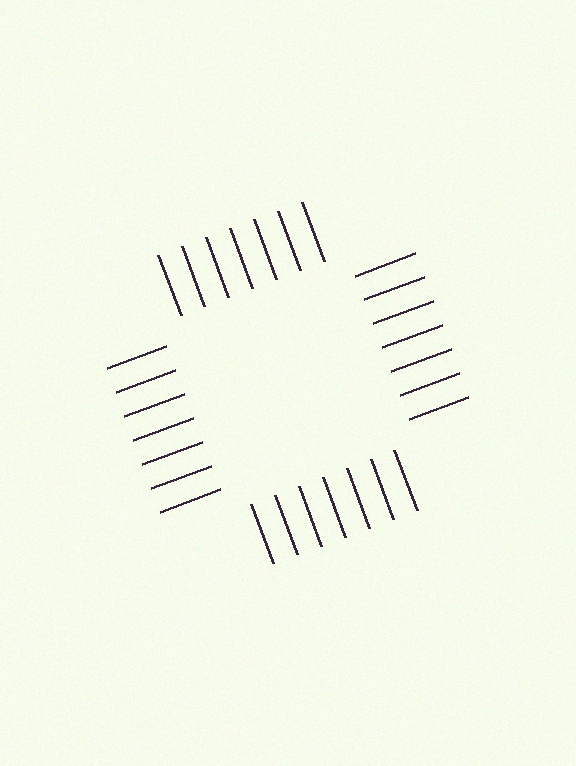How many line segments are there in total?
28 — 7 along each of the 4 edges.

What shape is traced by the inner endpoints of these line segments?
An illusory square — the line segments terminate on its edges but no continuous stroke is drawn.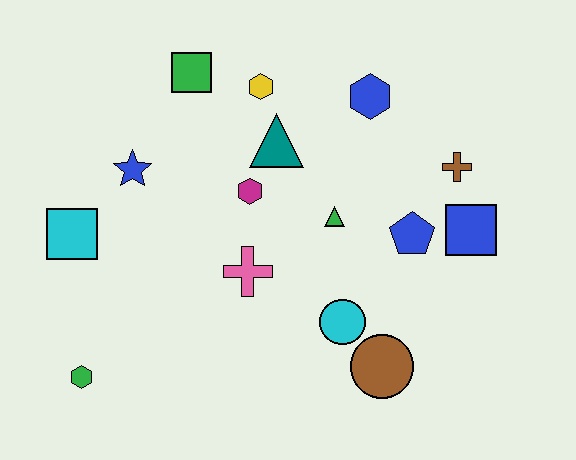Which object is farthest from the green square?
The brown circle is farthest from the green square.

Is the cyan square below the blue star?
Yes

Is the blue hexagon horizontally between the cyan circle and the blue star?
No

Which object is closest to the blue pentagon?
The blue square is closest to the blue pentagon.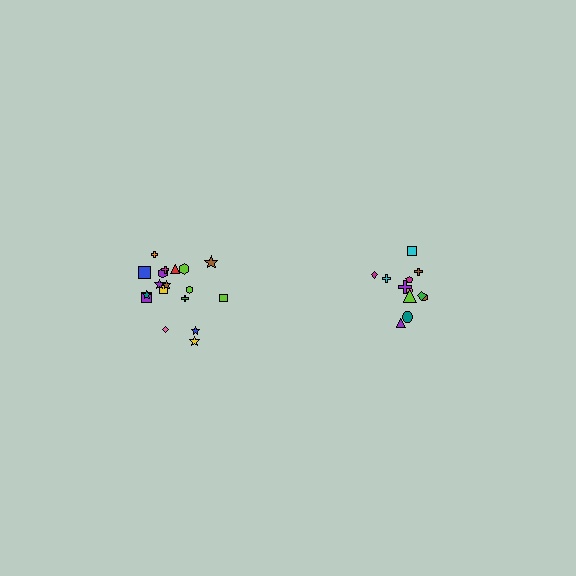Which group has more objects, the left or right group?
The left group.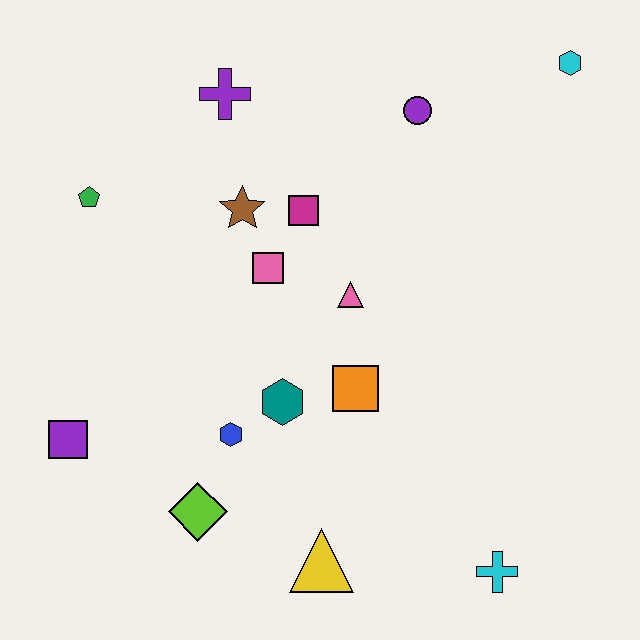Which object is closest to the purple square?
The lime diamond is closest to the purple square.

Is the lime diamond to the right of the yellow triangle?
No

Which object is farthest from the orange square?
The cyan hexagon is farthest from the orange square.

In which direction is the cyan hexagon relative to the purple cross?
The cyan hexagon is to the right of the purple cross.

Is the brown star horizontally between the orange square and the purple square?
Yes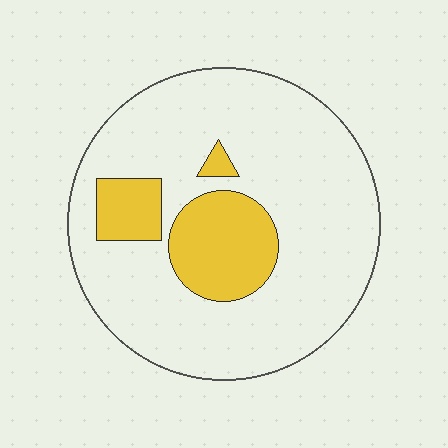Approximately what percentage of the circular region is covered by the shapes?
Approximately 20%.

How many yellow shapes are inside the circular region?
3.